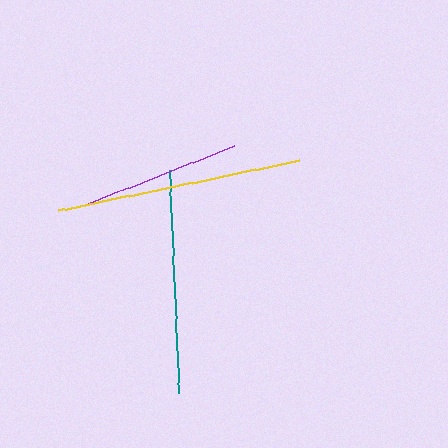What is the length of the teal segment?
The teal segment is approximately 223 pixels long.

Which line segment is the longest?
The yellow line is the longest at approximately 245 pixels.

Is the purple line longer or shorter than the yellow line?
The yellow line is longer than the purple line.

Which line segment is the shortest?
The purple line is the shortest at approximately 162 pixels.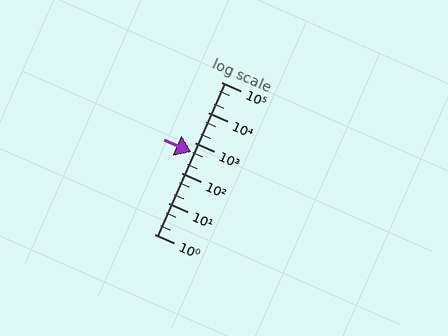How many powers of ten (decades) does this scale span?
The scale spans 5 decades, from 1 to 100000.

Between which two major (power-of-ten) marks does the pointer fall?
The pointer is between 100 and 1000.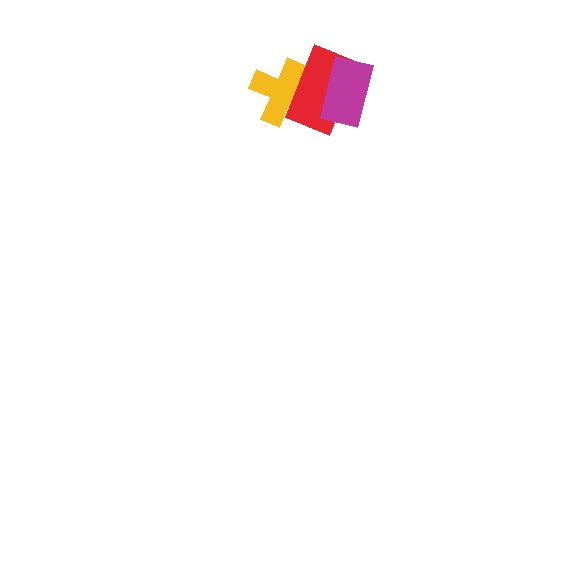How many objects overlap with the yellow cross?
1 object overlaps with the yellow cross.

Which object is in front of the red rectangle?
The magenta rectangle is in front of the red rectangle.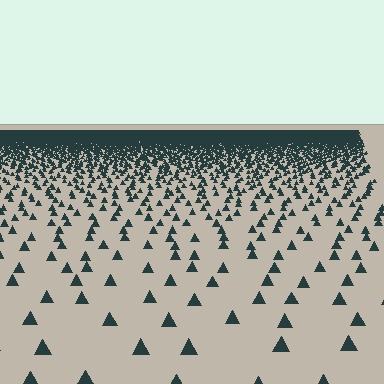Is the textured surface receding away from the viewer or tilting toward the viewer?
The surface is receding away from the viewer. Texture elements get smaller and denser toward the top.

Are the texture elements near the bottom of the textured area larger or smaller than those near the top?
Larger. Near the bottom, elements are closer to the viewer and appear at a bigger on-screen size.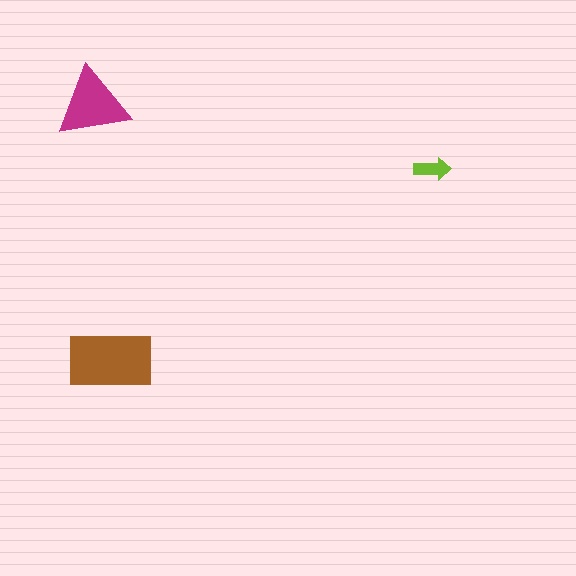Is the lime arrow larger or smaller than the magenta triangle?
Smaller.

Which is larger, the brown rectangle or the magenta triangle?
The brown rectangle.